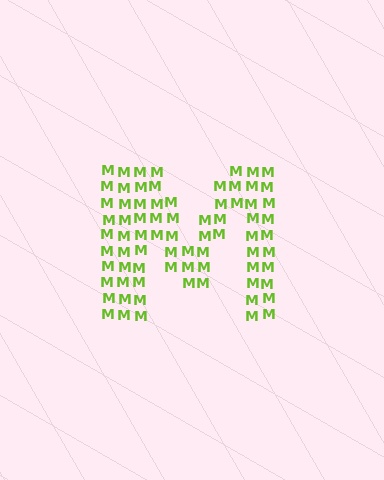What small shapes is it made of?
It is made of small letter M's.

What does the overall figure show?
The overall figure shows the letter M.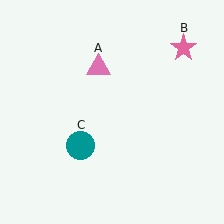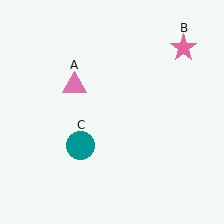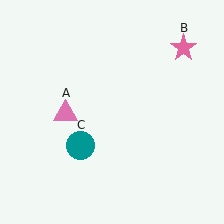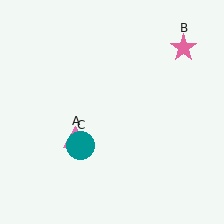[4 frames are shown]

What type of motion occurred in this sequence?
The pink triangle (object A) rotated counterclockwise around the center of the scene.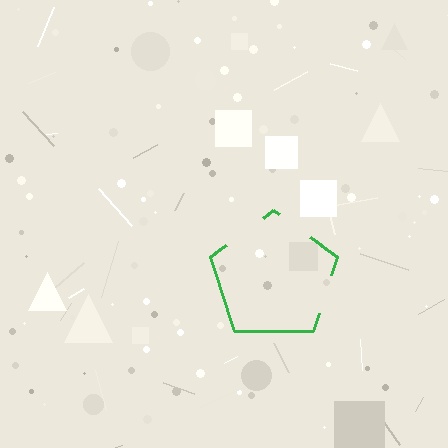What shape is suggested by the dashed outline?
The dashed outline suggests a pentagon.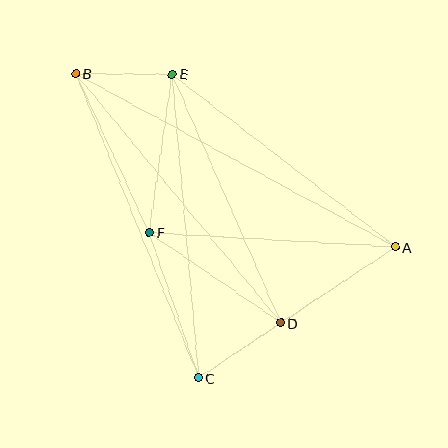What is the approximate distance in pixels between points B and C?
The distance between B and C is approximately 328 pixels.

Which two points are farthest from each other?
Points A and B are farthest from each other.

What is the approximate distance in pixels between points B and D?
The distance between B and D is approximately 323 pixels.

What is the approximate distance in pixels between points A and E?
The distance between A and E is approximately 282 pixels.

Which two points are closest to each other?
Points B and E are closest to each other.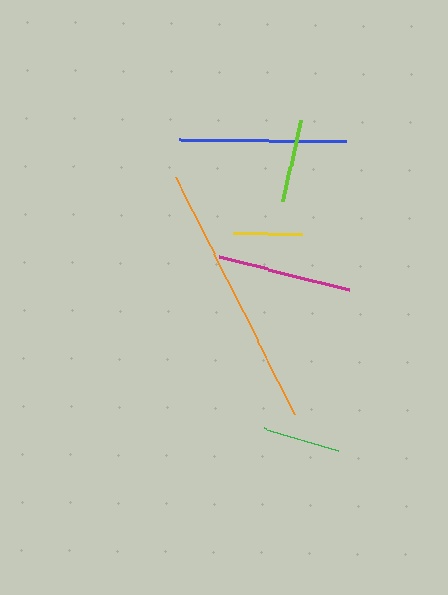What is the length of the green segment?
The green segment is approximately 78 pixels long.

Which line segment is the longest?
The orange line is the longest at approximately 265 pixels.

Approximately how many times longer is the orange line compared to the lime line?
The orange line is approximately 3.2 times the length of the lime line.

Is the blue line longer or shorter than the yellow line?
The blue line is longer than the yellow line.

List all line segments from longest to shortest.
From longest to shortest: orange, blue, magenta, lime, green, yellow.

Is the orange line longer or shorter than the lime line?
The orange line is longer than the lime line.